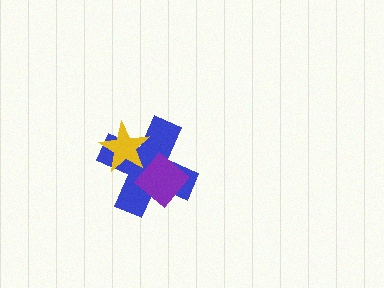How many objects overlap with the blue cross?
2 objects overlap with the blue cross.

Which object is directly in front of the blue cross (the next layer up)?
The yellow star is directly in front of the blue cross.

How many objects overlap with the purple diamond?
1 object overlaps with the purple diamond.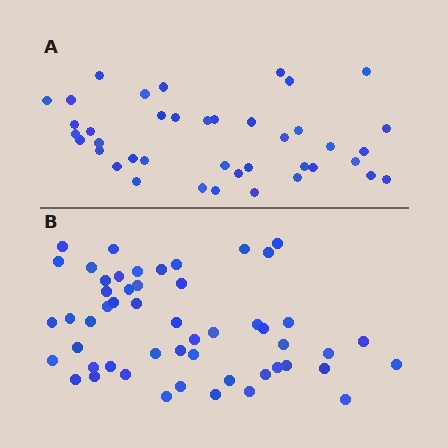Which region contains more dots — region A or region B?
Region B (the bottom region) has more dots.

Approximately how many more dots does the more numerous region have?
Region B has roughly 12 or so more dots than region A.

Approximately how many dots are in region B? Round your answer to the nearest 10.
About 50 dots. (The exact count is 52, which rounds to 50.)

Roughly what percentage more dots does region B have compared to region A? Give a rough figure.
About 30% more.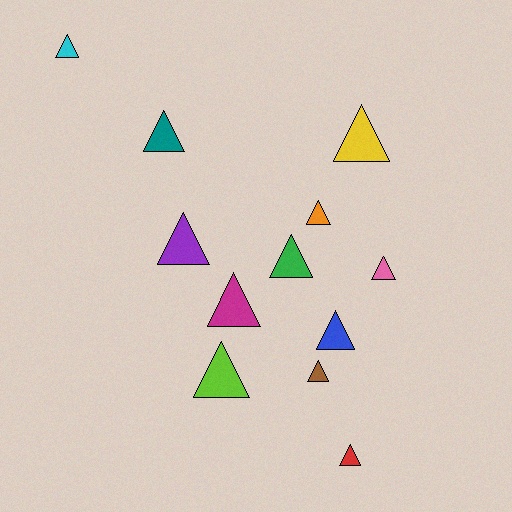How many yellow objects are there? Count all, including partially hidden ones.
There is 1 yellow object.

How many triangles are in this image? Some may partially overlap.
There are 12 triangles.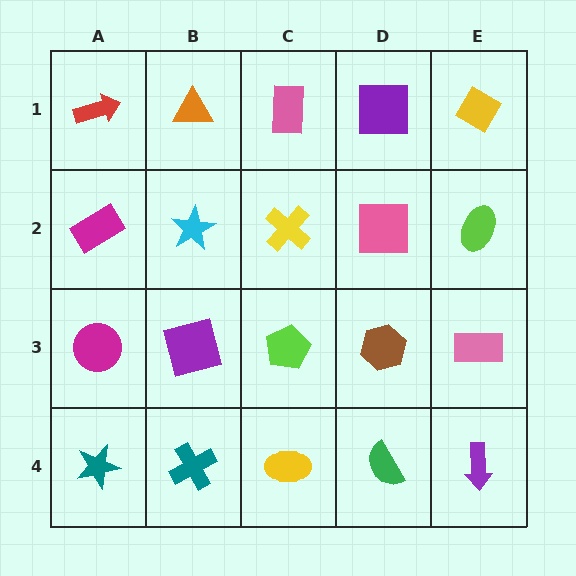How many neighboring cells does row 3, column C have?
4.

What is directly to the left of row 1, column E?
A purple square.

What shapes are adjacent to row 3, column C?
A yellow cross (row 2, column C), a yellow ellipse (row 4, column C), a purple square (row 3, column B), a brown hexagon (row 3, column D).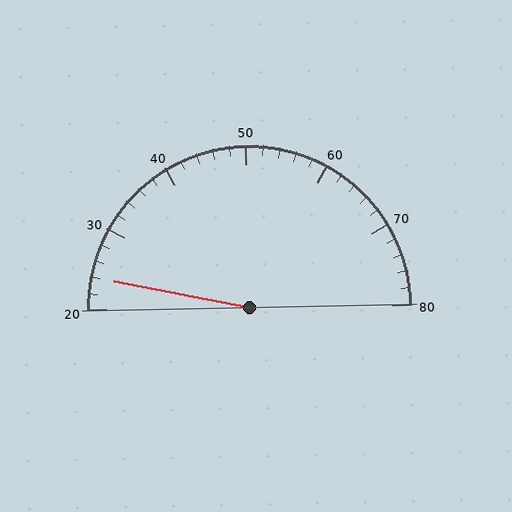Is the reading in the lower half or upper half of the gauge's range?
The reading is in the lower half of the range (20 to 80).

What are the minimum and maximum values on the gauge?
The gauge ranges from 20 to 80.